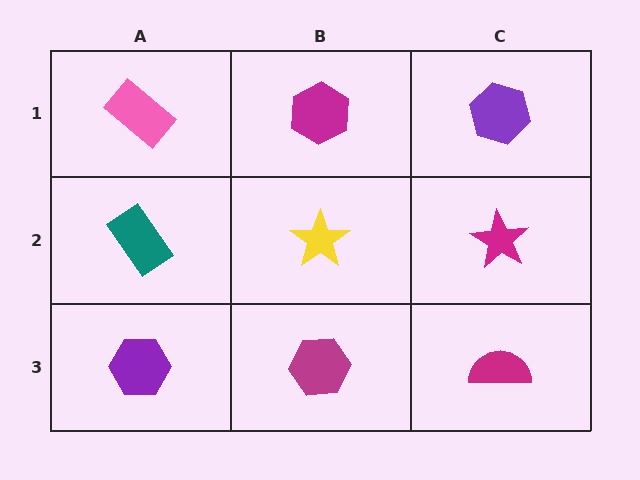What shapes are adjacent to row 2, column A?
A pink rectangle (row 1, column A), a purple hexagon (row 3, column A), a yellow star (row 2, column B).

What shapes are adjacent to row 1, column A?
A teal rectangle (row 2, column A), a magenta hexagon (row 1, column B).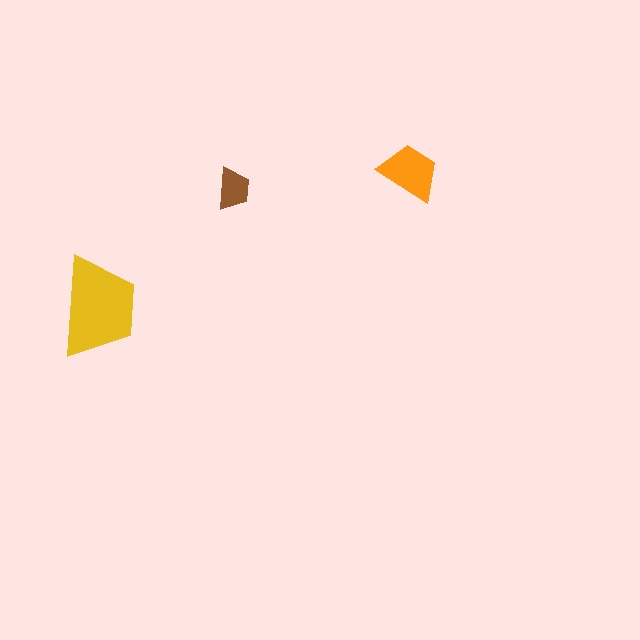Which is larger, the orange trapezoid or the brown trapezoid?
The orange one.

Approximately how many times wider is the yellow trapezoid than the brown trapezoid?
About 2.5 times wider.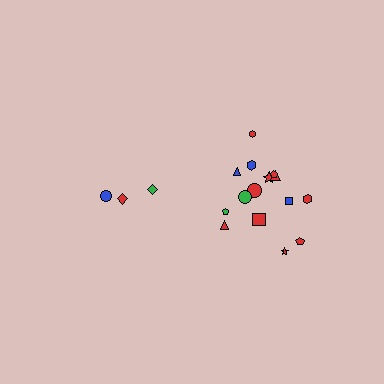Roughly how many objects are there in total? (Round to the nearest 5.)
Roughly 20 objects in total.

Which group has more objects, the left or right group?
The right group.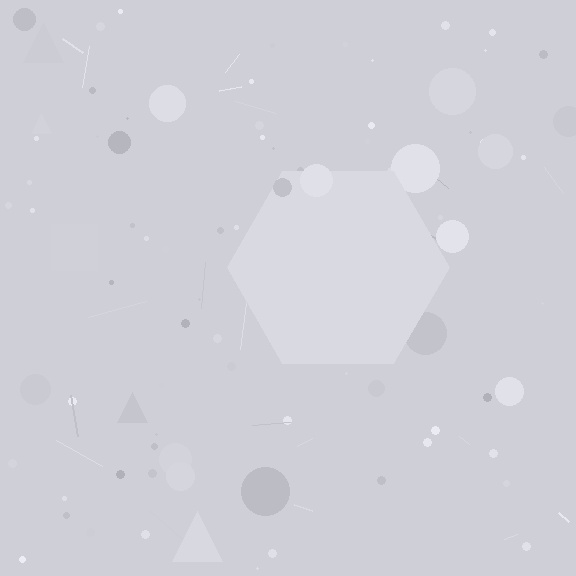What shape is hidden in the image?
A hexagon is hidden in the image.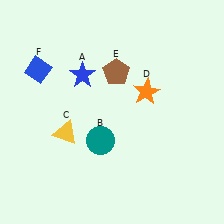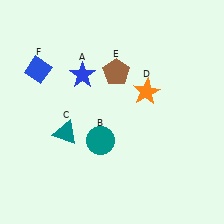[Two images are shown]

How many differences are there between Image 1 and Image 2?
There is 1 difference between the two images.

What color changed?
The triangle (C) changed from yellow in Image 1 to teal in Image 2.